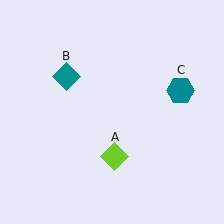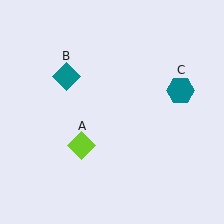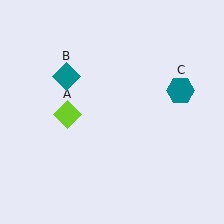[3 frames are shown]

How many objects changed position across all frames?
1 object changed position: lime diamond (object A).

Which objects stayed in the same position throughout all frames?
Teal diamond (object B) and teal hexagon (object C) remained stationary.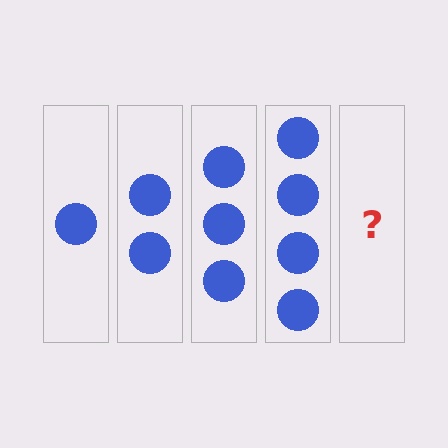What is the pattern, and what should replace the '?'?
The pattern is that each step adds one more circle. The '?' should be 5 circles.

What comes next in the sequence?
The next element should be 5 circles.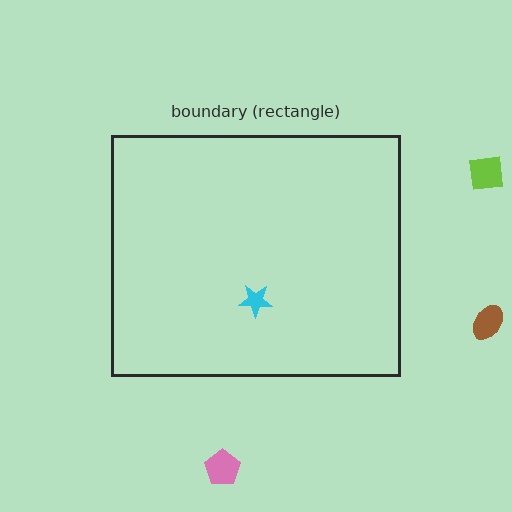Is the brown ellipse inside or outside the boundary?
Outside.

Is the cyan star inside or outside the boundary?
Inside.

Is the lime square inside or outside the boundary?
Outside.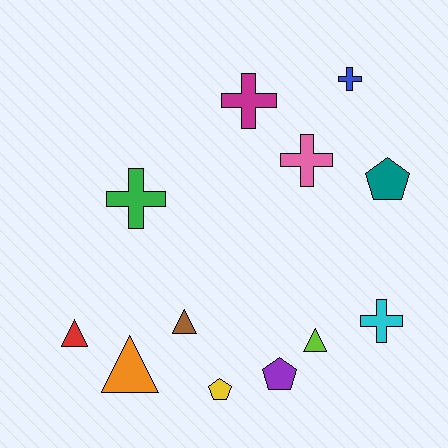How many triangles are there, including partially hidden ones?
There are 4 triangles.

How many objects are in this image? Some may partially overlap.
There are 12 objects.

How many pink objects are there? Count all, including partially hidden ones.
There is 1 pink object.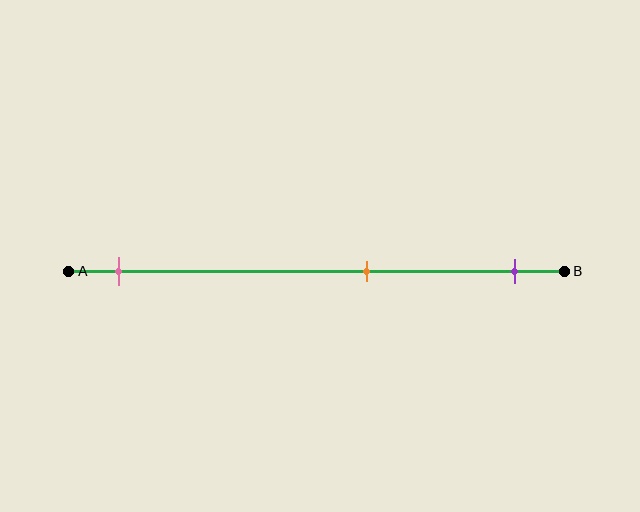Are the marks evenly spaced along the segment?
No, the marks are not evenly spaced.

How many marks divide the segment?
There are 3 marks dividing the segment.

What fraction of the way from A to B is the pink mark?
The pink mark is approximately 10% (0.1) of the way from A to B.